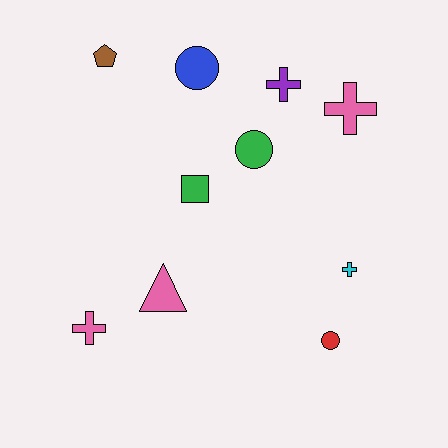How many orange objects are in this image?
There are no orange objects.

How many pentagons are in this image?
There is 1 pentagon.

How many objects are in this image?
There are 10 objects.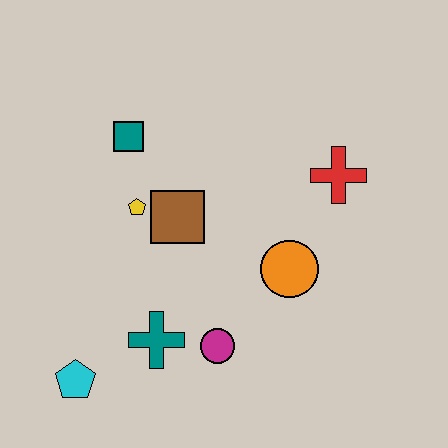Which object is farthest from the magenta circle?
The teal square is farthest from the magenta circle.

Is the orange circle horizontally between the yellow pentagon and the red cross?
Yes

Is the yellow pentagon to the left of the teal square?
No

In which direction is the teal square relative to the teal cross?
The teal square is above the teal cross.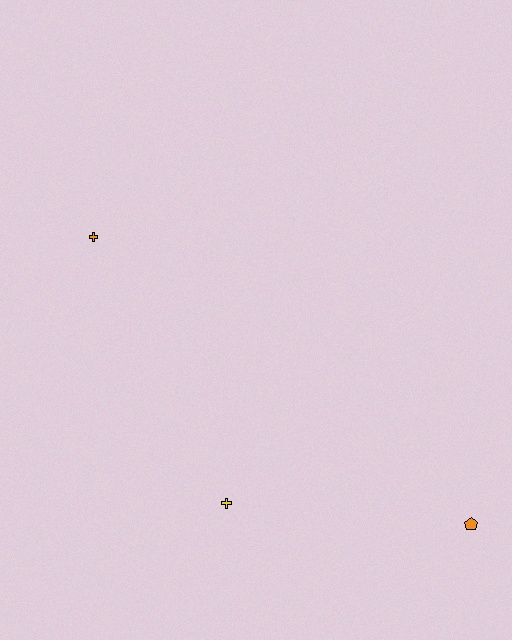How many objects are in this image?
There are 3 objects.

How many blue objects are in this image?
There are no blue objects.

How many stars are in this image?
There are no stars.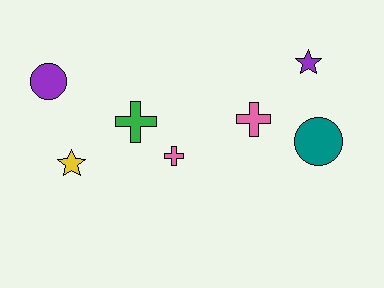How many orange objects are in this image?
There are no orange objects.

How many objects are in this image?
There are 7 objects.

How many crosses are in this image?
There are 3 crosses.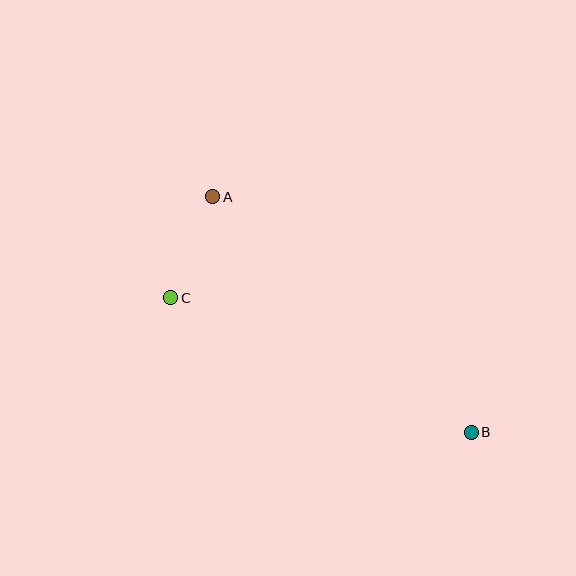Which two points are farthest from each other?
Points A and B are farthest from each other.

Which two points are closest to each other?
Points A and C are closest to each other.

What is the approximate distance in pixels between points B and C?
The distance between B and C is approximately 329 pixels.